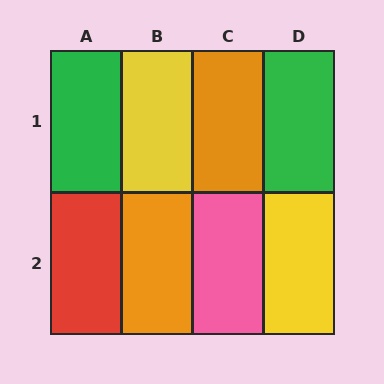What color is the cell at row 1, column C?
Orange.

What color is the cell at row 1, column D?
Green.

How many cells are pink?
1 cell is pink.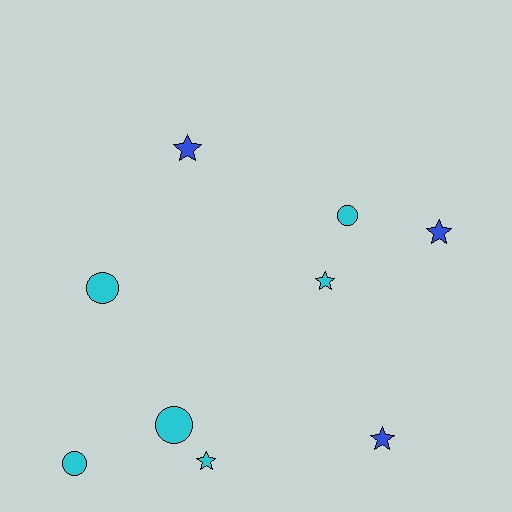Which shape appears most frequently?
Star, with 5 objects.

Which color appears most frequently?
Cyan, with 6 objects.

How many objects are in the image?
There are 9 objects.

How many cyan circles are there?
There are 4 cyan circles.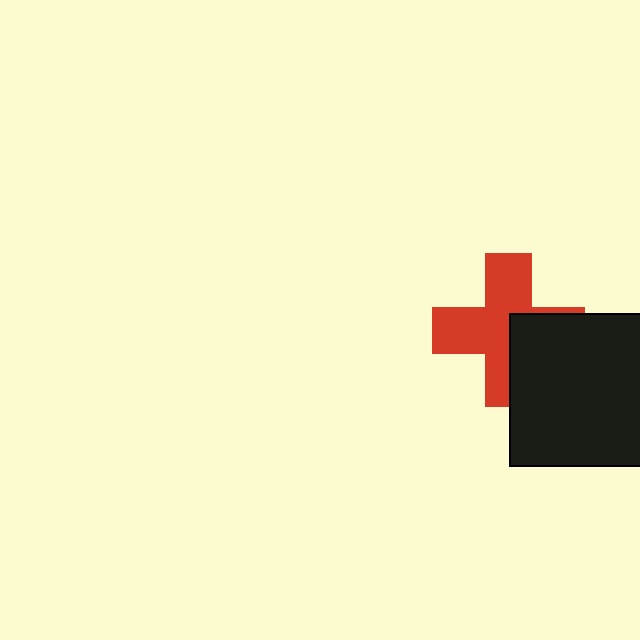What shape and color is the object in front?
The object in front is a black square.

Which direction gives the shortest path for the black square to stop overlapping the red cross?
Moving right gives the shortest separation.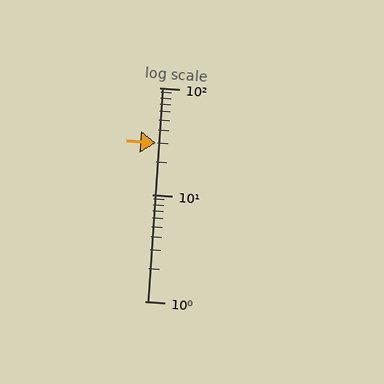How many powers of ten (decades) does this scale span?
The scale spans 2 decades, from 1 to 100.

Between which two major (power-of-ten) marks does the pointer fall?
The pointer is between 10 and 100.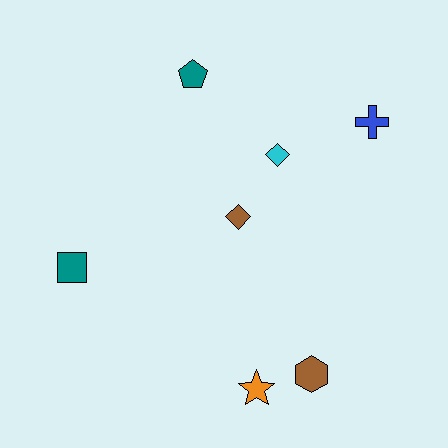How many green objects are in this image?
There are no green objects.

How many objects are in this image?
There are 7 objects.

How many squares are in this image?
There is 1 square.